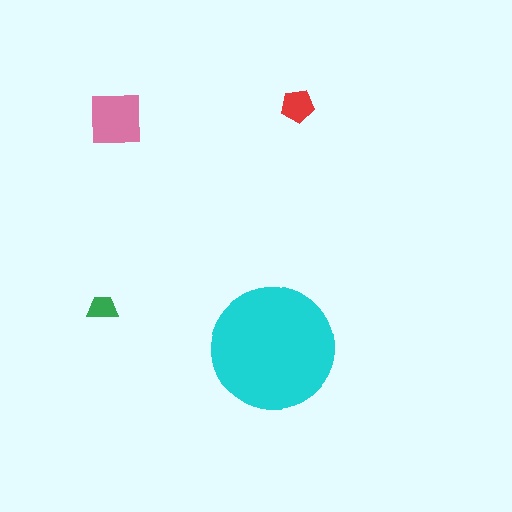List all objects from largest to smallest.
The cyan circle, the pink square, the red pentagon, the green trapezoid.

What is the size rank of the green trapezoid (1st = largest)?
4th.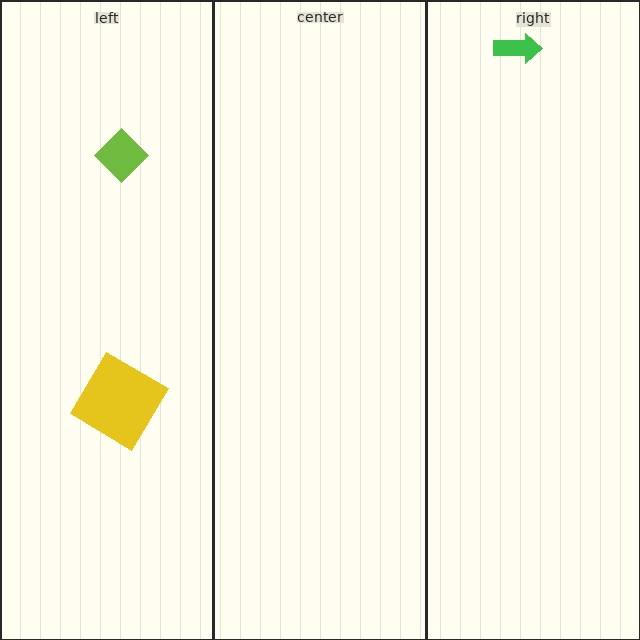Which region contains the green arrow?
The right region.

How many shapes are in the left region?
2.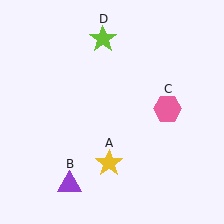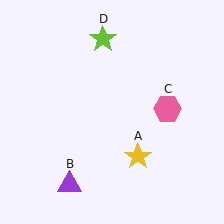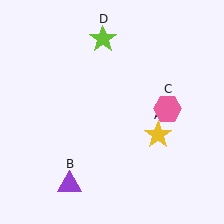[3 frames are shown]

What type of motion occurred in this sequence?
The yellow star (object A) rotated counterclockwise around the center of the scene.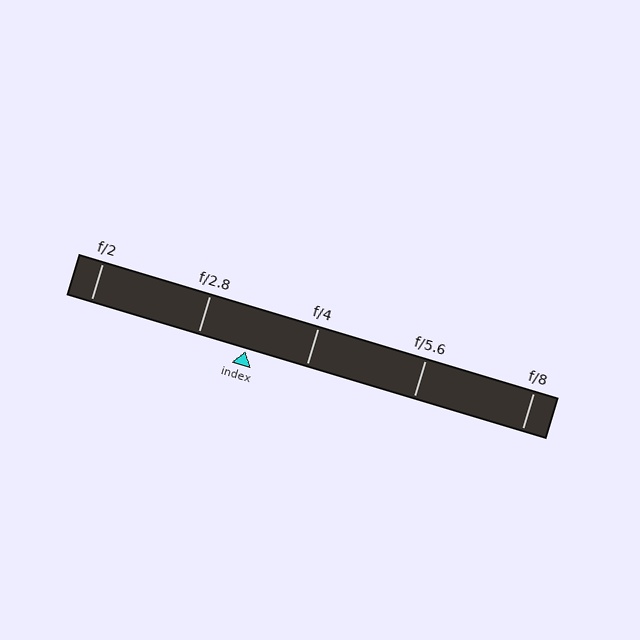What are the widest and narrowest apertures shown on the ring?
The widest aperture shown is f/2 and the narrowest is f/8.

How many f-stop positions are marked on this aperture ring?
There are 5 f-stop positions marked.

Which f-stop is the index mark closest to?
The index mark is closest to f/2.8.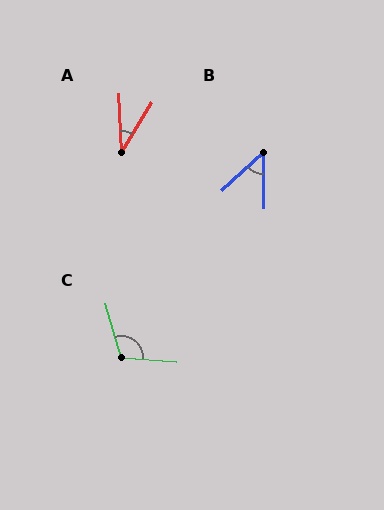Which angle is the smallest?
A, at approximately 34 degrees.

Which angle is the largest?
C, at approximately 111 degrees.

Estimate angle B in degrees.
Approximately 49 degrees.